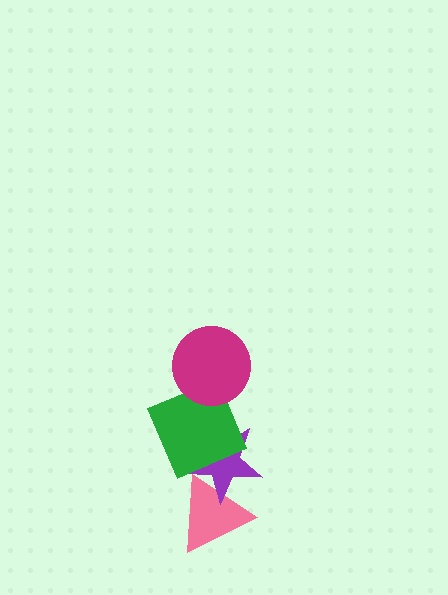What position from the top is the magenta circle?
The magenta circle is 1st from the top.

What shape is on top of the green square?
The magenta circle is on top of the green square.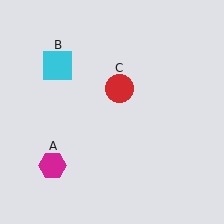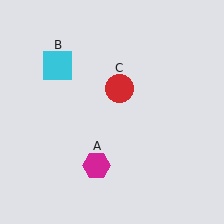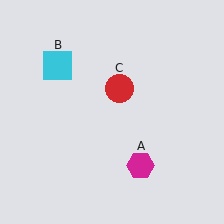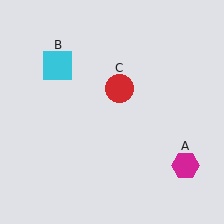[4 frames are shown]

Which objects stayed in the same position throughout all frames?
Cyan square (object B) and red circle (object C) remained stationary.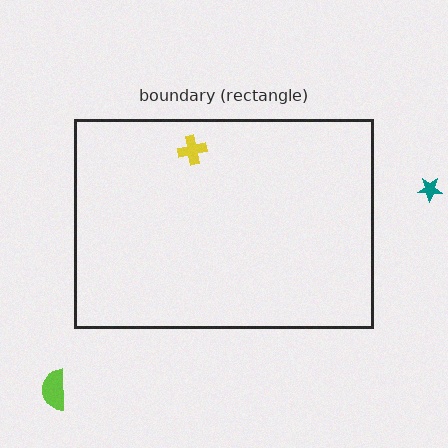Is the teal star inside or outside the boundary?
Outside.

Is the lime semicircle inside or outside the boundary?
Outside.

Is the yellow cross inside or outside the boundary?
Inside.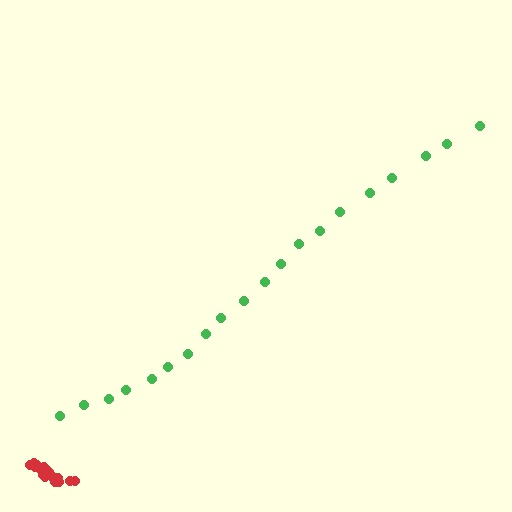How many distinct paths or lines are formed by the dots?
There are 2 distinct paths.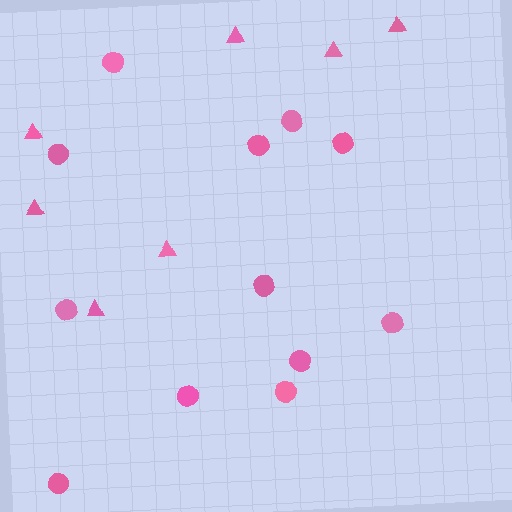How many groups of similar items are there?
There are 2 groups: one group of circles (12) and one group of triangles (7).